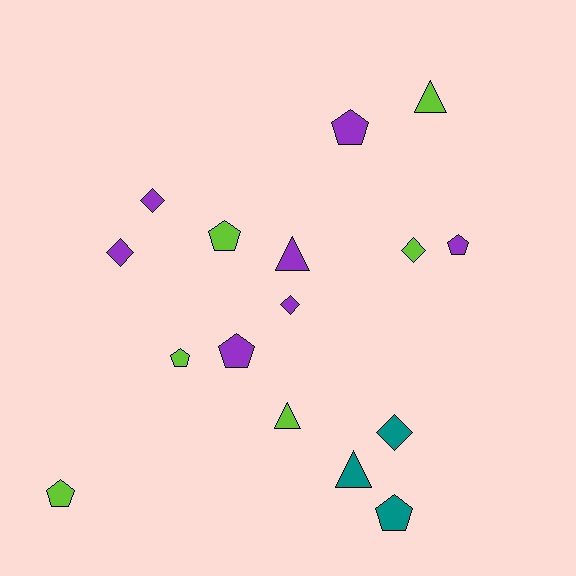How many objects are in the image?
There are 16 objects.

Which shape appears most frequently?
Pentagon, with 7 objects.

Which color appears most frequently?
Purple, with 7 objects.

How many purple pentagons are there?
There are 3 purple pentagons.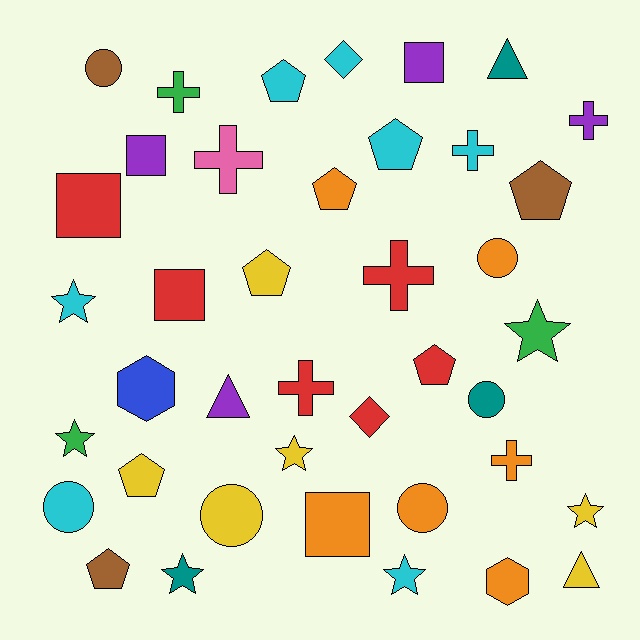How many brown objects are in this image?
There are 3 brown objects.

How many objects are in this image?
There are 40 objects.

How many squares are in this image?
There are 5 squares.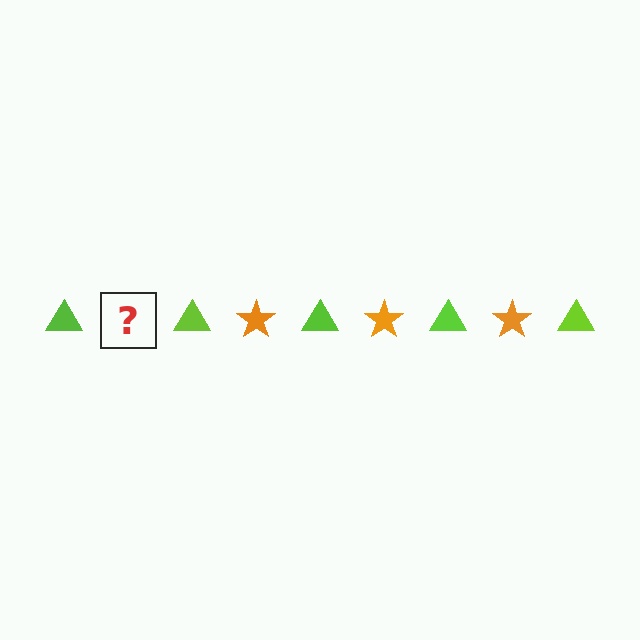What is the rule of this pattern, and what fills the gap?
The rule is that the pattern alternates between lime triangle and orange star. The gap should be filled with an orange star.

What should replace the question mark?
The question mark should be replaced with an orange star.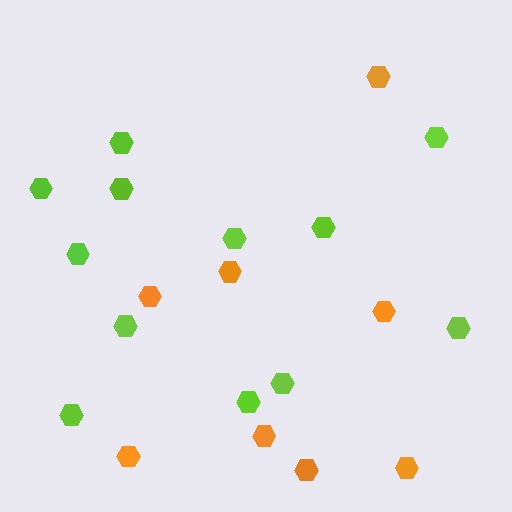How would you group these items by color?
There are 2 groups: one group of orange hexagons (8) and one group of lime hexagons (12).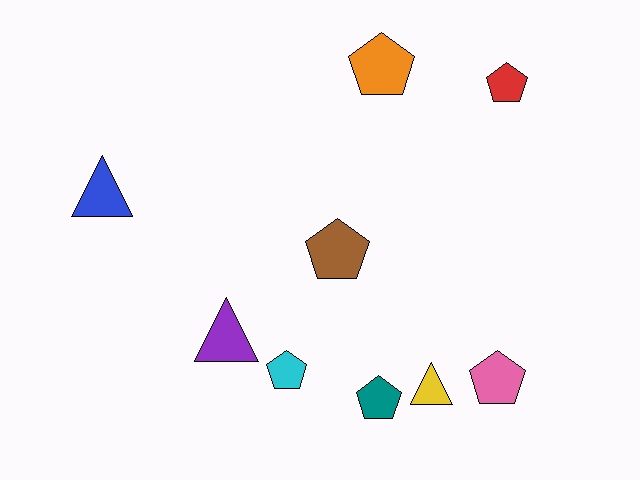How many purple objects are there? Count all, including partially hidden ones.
There is 1 purple object.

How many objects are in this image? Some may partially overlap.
There are 9 objects.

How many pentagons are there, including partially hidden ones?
There are 6 pentagons.